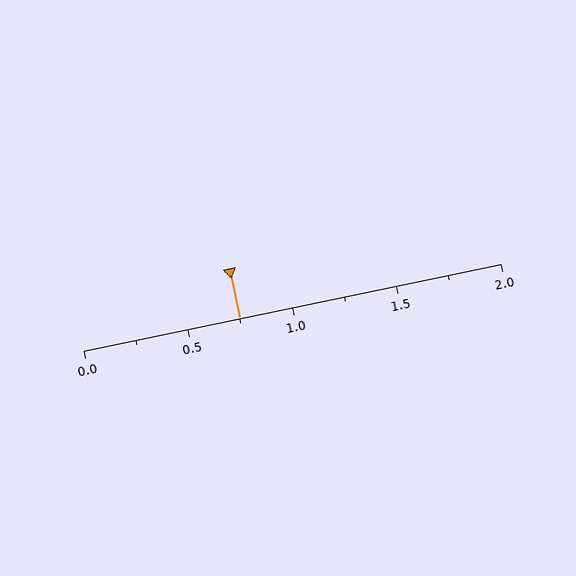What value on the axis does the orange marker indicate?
The marker indicates approximately 0.75.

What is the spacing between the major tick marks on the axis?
The major ticks are spaced 0.5 apart.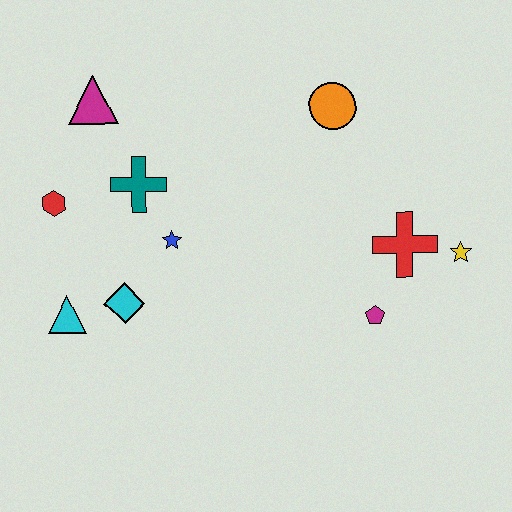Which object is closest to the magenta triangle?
The teal cross is closest to the magenta triangle.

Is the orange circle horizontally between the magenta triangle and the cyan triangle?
No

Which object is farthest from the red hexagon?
The yellow star is farthest from the red hexagon.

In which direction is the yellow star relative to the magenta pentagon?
The yellow star is to the right of the magenta pentagon.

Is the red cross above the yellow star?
Yes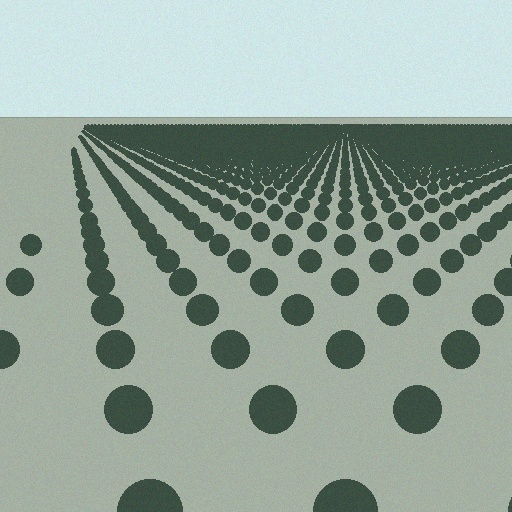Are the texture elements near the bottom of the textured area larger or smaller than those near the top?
Larger. Near the bottom, elements are closer to the viewer and appear at a bigger on-screen size.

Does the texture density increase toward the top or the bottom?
Density increases toward the top.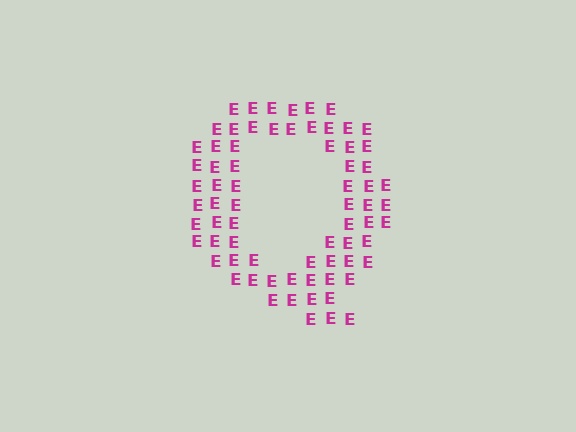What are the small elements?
The small elements are letter E's.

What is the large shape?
The large shape is the letter Q.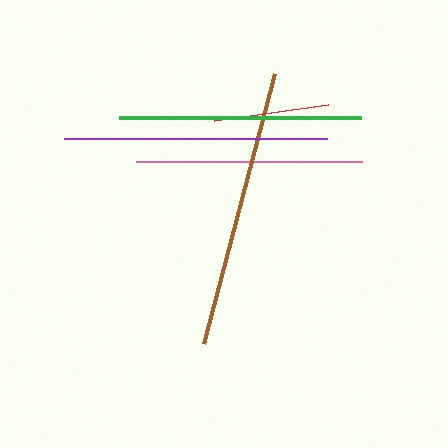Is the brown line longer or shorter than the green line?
The brown line is longer than the green line.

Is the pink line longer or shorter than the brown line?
The brown line is longer than the pink line.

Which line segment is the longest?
The brown line is the longest at approximately 279 pixels.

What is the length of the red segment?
The red segment is approximately 115 pixels long.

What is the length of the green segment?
The green segment is approximately 242 pixels long.